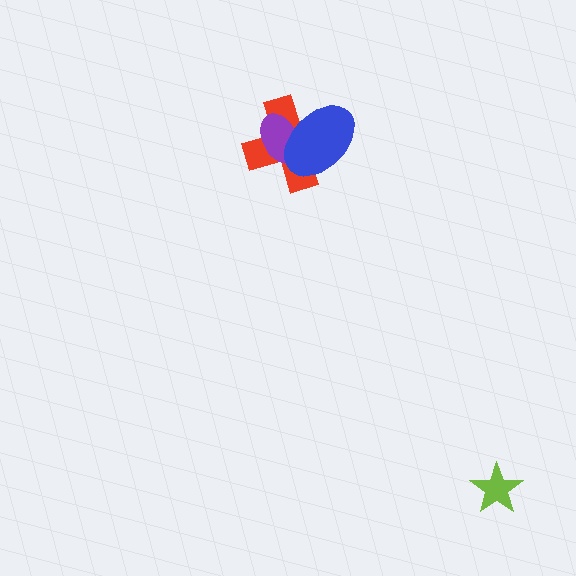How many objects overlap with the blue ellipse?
2 objects overlap with the blue ellipse.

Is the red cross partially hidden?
Yes, it is partially covered by another shape.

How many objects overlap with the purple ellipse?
2 objects overlap with the purple ellipse.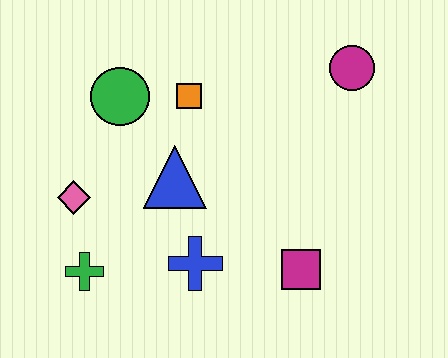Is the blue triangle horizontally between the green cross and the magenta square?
Yes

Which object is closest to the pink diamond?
The green cross is closest to the pink diamond.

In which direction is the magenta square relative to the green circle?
The magenta square is to the right of the green circle.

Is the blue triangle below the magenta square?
No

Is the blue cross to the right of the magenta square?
No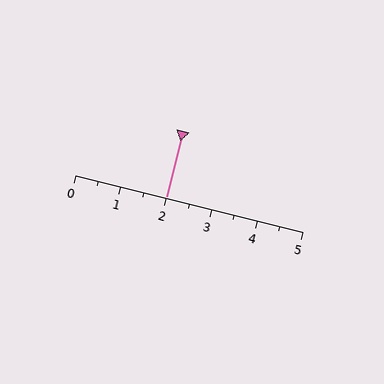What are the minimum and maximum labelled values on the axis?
The axis runs from 0 to 5.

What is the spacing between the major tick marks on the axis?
The major ticks are spaced 1 apart.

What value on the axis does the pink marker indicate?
The marker indicates approximately 2.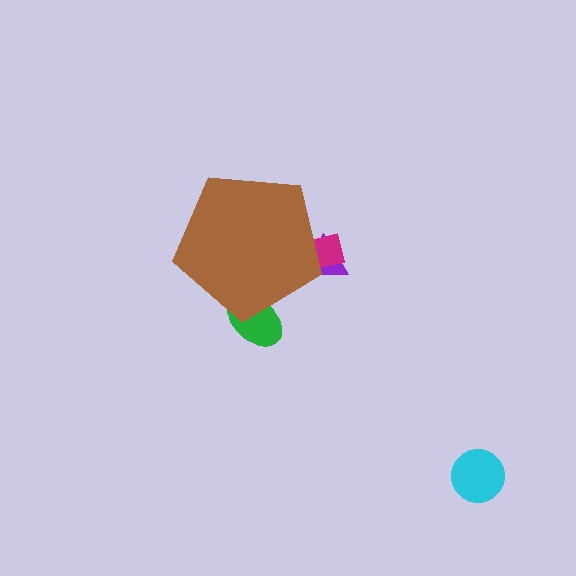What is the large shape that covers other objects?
A brown pentagon.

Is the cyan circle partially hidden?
No, the cyan circle is fully visible.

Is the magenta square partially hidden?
Yes, the magenta square is partially hidden behind the brown pentagon.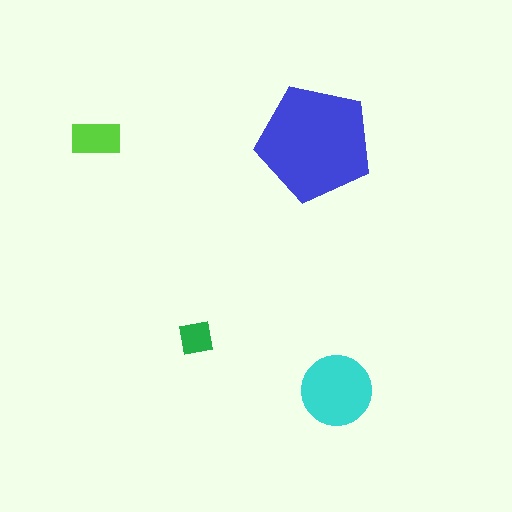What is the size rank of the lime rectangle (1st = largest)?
3rd.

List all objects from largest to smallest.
The blue pentagon, the cyan circle, the lime rectangle, the green square.